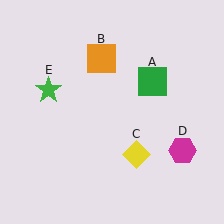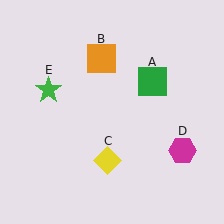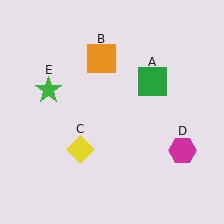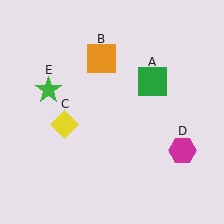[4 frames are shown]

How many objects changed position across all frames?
1 object changed position: yellow diamond (object C).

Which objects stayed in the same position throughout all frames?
Green square (object A) and orange square (object B) and magenta hexagon (object D) and green star (object E) remained stationary.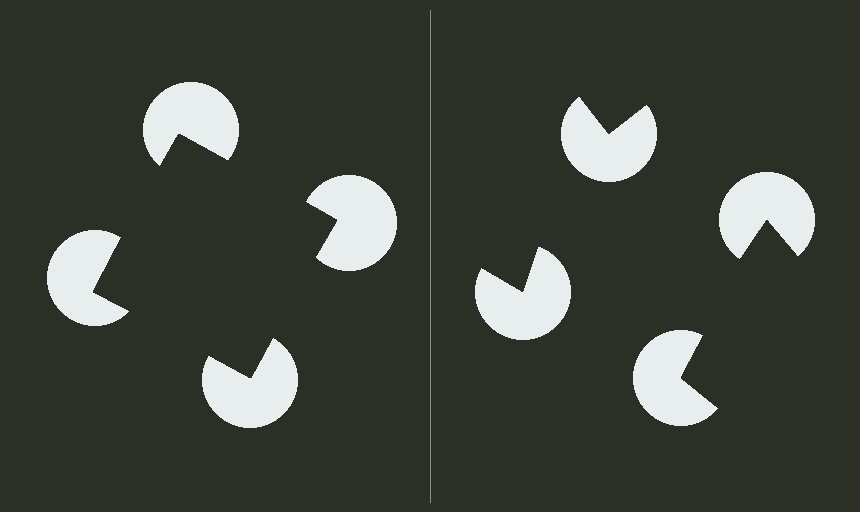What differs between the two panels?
The pac-man discs are positioned identically on both sides; only the wedge orientations differ. On the left they align to a square; on the right they are misaligned.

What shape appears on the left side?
An illusory square.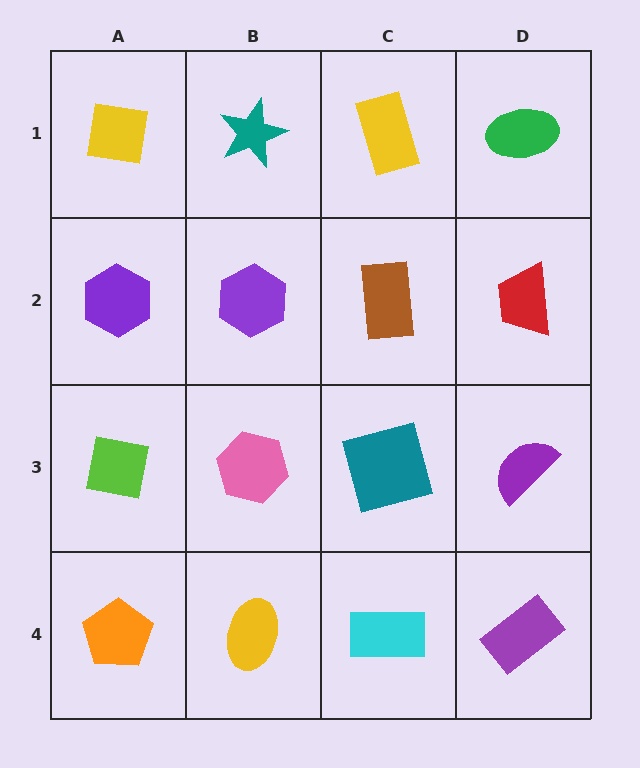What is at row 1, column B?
A teal star.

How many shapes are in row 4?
4 shapes.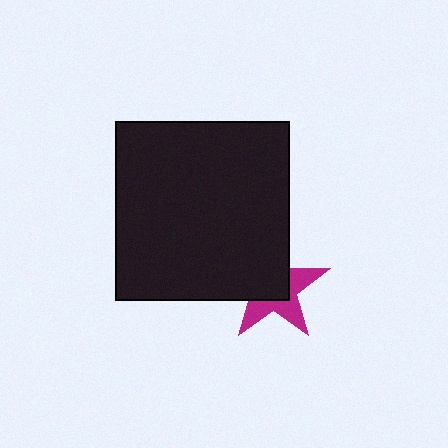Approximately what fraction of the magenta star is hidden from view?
Roughly 55% of the magenta star is hidden behind the black rectangle.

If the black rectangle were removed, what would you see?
You would see the complete magenta star.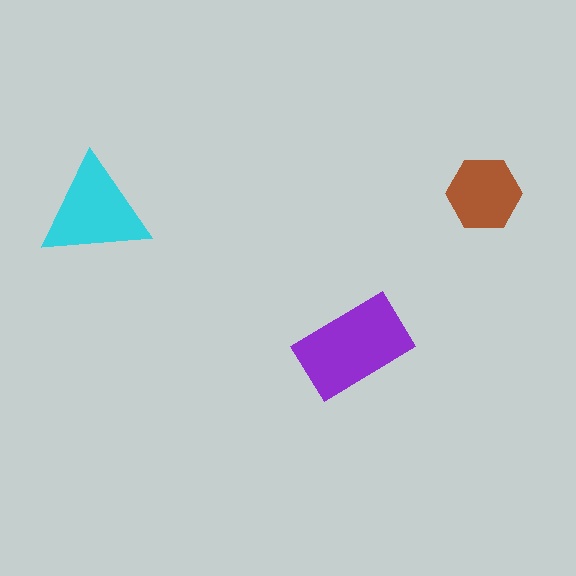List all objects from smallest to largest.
The brown hexagon, the cyan triangle, the purple rectangle.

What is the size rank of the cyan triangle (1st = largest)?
2nd.